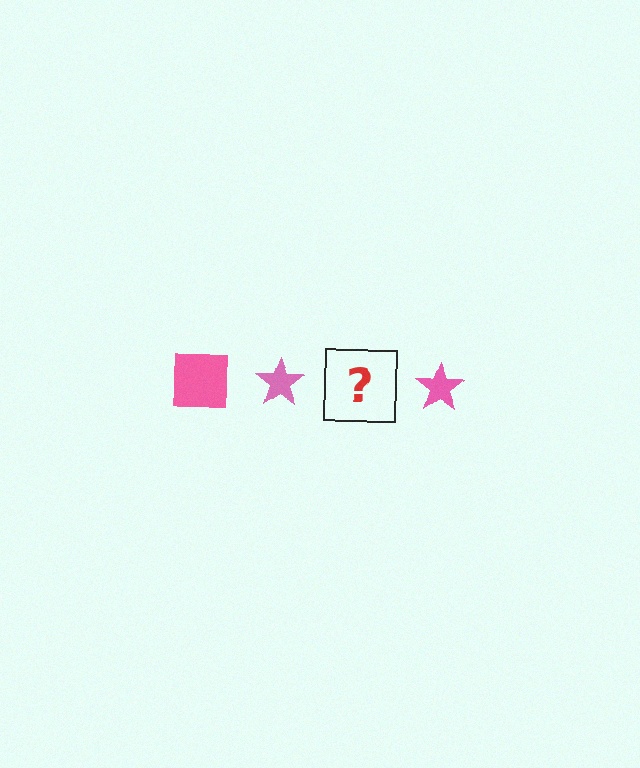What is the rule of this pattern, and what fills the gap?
The rule is that the pattern cycles through square, star shapes in pink. The gap should be filled with a pink square.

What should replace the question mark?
The question mark should be replaced with a pink square.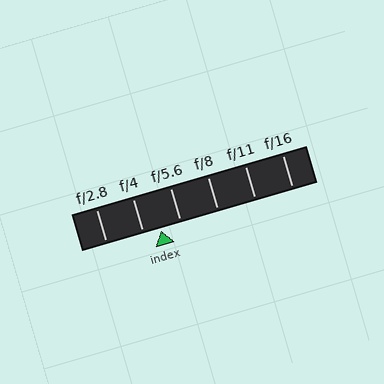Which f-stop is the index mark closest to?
The index mark is closest to f/4.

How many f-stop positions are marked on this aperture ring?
There are 6 f-stop positions marked.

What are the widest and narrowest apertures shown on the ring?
The widest aperture shown is f/2.8 and the narrowest is f/16.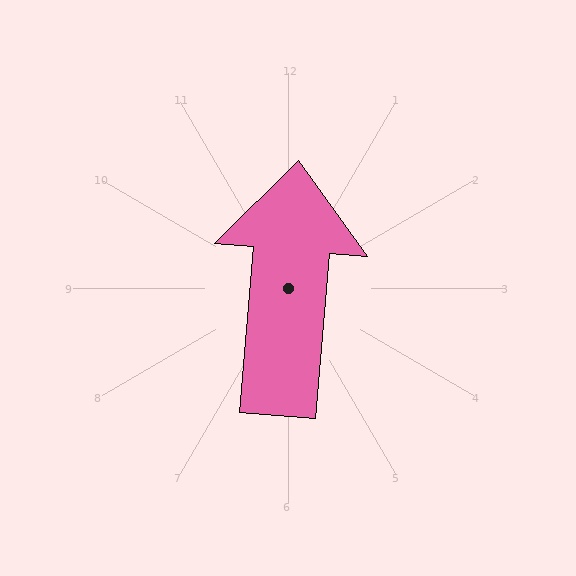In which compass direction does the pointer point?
North.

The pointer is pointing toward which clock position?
Roughly 12 o'clock.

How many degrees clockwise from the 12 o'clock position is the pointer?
Approximately 5 degrees.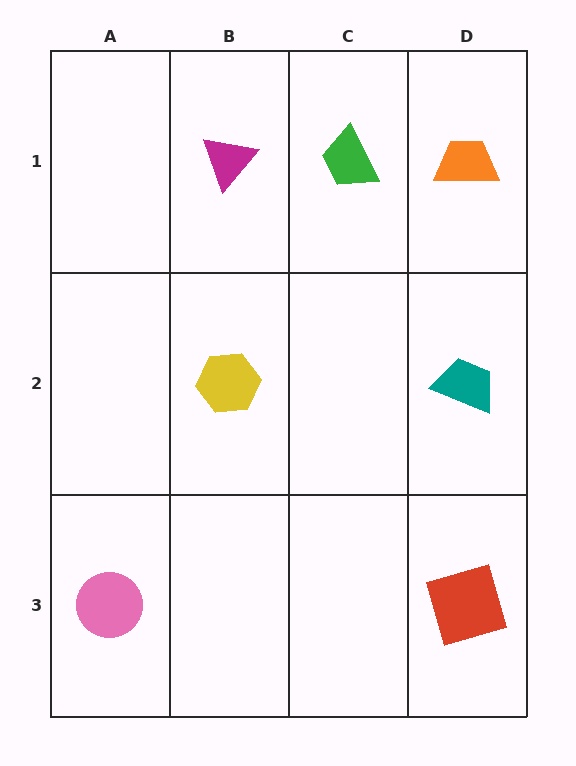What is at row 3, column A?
A pink circle.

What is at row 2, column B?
A yellow hexagon.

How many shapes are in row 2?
2 shapes.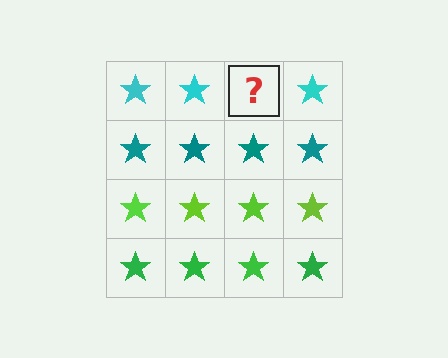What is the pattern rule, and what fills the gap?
The rule is that each row has a consistent color. The gap should be filled with a cyan star.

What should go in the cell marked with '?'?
The missing cell should contain a cyan star.